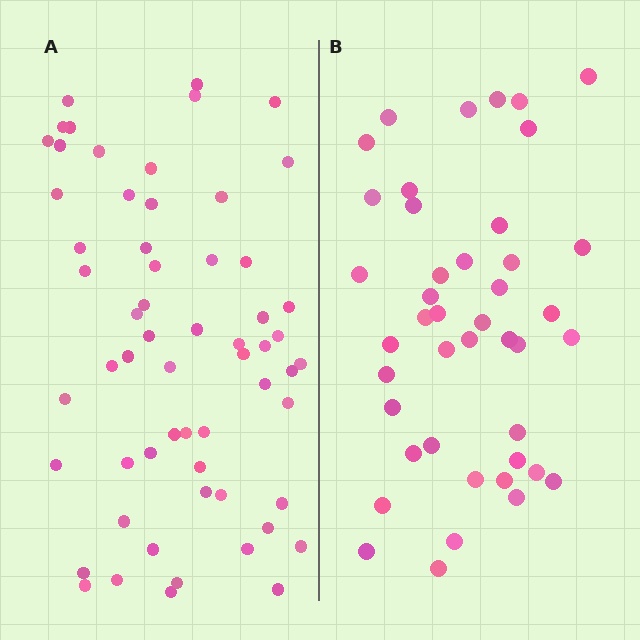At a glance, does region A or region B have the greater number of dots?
Region A (the left region) has more dots.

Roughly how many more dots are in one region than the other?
Region A has approximately 15 more dots than region B.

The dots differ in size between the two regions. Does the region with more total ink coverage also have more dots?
No. Region B has more total ink coverage because its dots are larger, but region A actually contains more individual dots. Total area can be misleading — the number of items is what matters here.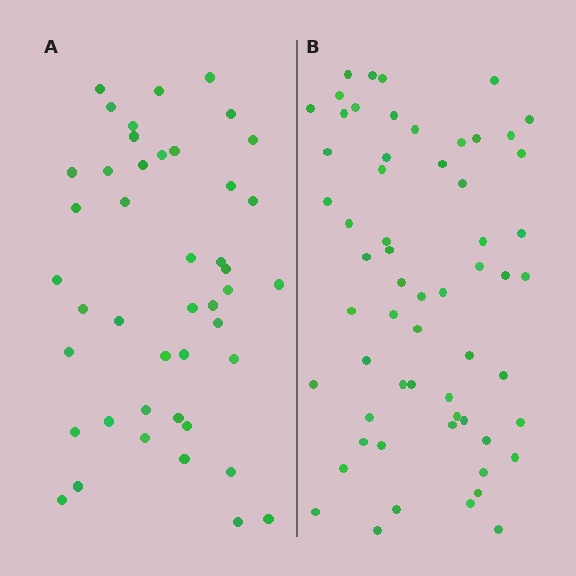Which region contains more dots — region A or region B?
Region B (the right region) has more dots.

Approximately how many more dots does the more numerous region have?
Region B has approximately 15 more dots than region A.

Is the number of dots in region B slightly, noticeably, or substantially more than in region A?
Region B has noticeably more, but not dramatically so. The ratio is roughly 1.4 to 1.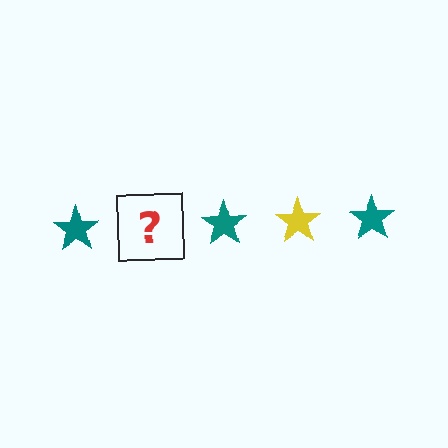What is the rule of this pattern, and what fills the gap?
The rule is that the pattern cycles through teal, yellow stars. The gap should be filled with a yellow star.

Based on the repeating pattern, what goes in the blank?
The blank should be a yellow star.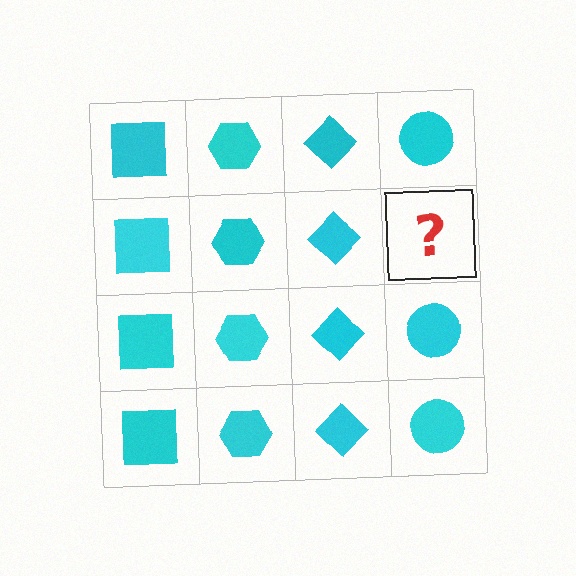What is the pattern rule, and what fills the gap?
The rule is that each column has a consistent shape. The gap should be filled with a cyan circle.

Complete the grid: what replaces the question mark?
The question mark should be replaced with a cyan circle.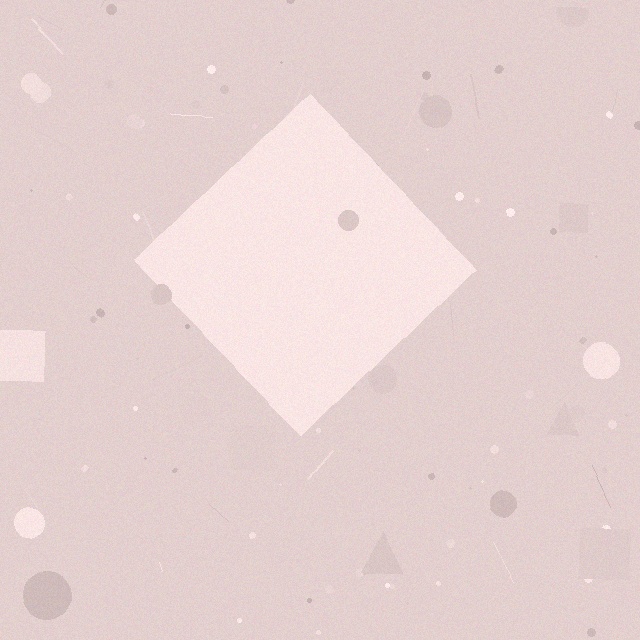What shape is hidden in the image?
A diamond is hidden in the image.